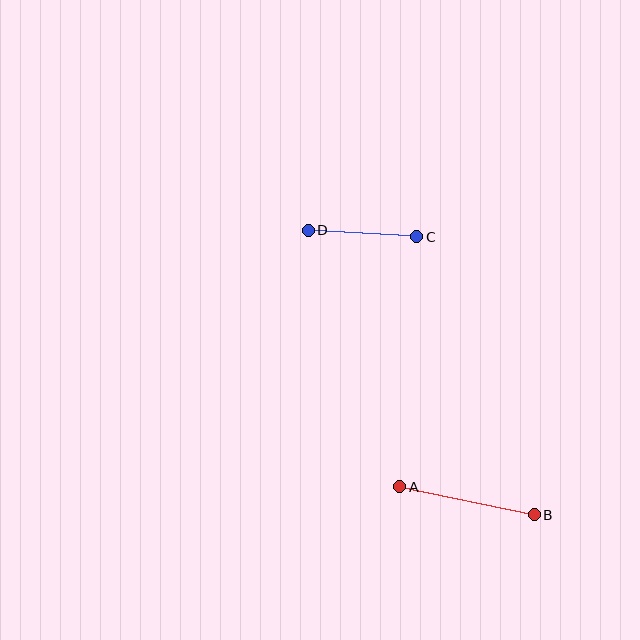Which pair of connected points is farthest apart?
Points A and B are farthest apart.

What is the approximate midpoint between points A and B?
The midpoint is at approximately (467, 501) pixels.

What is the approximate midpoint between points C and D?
The midpoint is at approximately (363, 234) pixels.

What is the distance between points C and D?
The distance is approximately 109 pixels.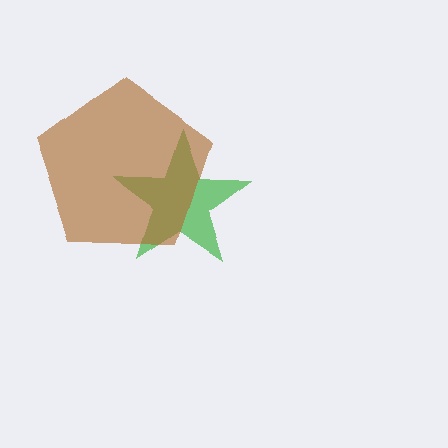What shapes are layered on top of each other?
The layered shapes are: a green star, a brown pentagon.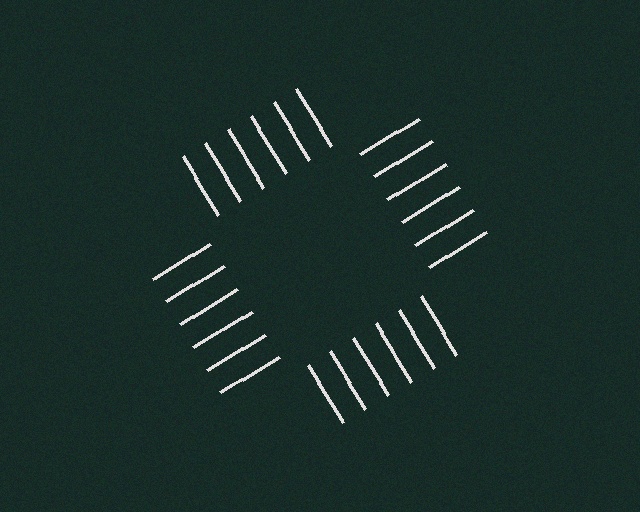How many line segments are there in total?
24 — 6 along each of the 4 edges.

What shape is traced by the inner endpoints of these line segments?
An illusory square — the line segments terminate on its edges but no continuous stroke is drawn.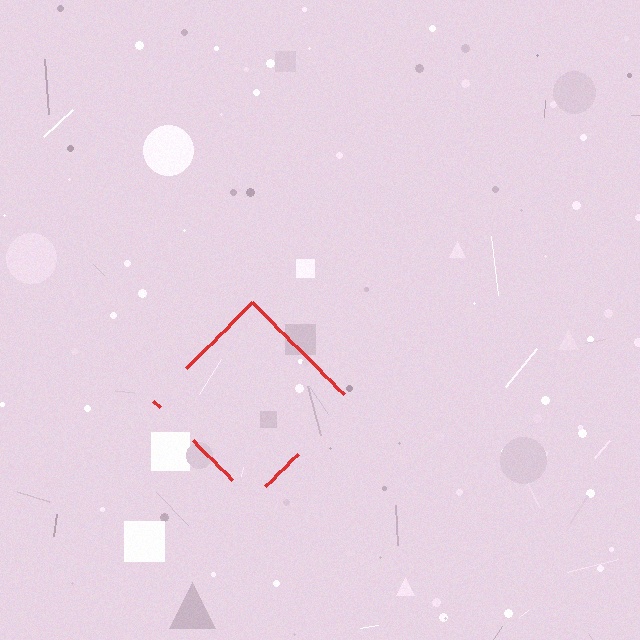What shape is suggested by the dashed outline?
The dashed outline suggests a diamond.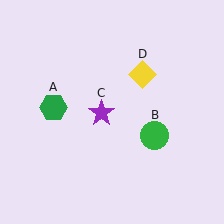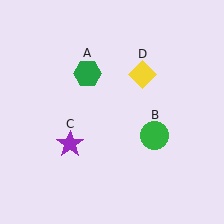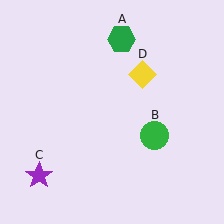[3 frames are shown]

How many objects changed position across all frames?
2 objects changed position: green hexagon (object A), purple star (object C).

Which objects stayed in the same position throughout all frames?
Green circle (object B) and yellow diamond (object D) remained stationary.